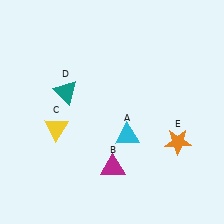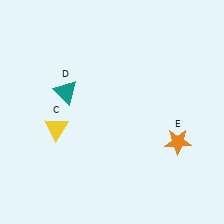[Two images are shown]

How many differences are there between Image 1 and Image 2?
There are 2 differences between the two images.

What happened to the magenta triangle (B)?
The magenta triangle (B) was removed in Image 2. It was in the bottom-right area of Image 1.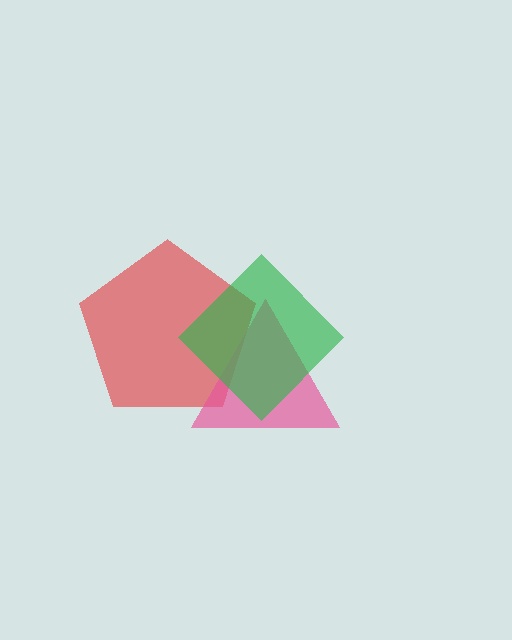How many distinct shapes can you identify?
There are 3 distinct shapes: a red pentagon, a pink triangle, a green diamond.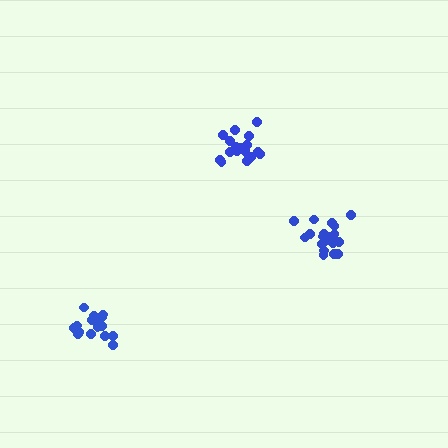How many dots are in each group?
Group 1: 16 dots, Group 2: 18 dots, Group 3: 20 dots (54 total).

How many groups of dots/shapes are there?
There are 3 groups.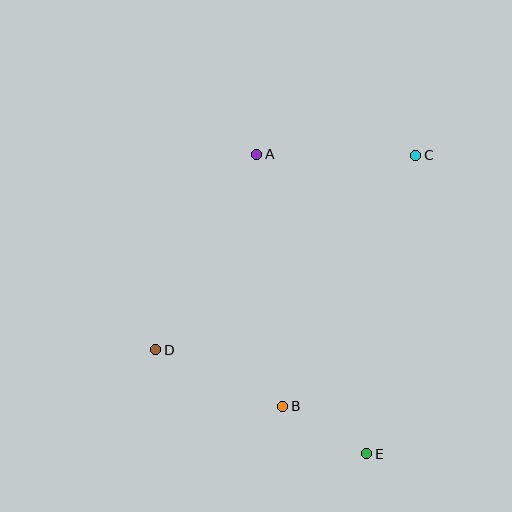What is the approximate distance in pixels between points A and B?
The distance between A and B is approximately 253 pixels.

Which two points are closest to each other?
Points B and E are closest to each other.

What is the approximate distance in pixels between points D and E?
The distance between D and E is approximately 235 pixels.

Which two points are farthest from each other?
Points C and D are farthest from each other.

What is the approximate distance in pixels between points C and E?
The distance between C and E is approximately 302 pixels.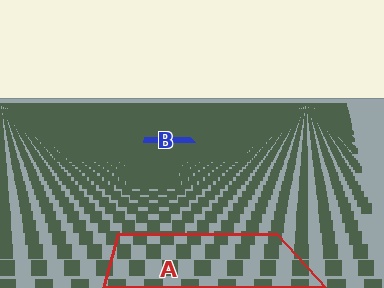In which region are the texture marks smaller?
The texture marks are smaller in region B, because it is farther away.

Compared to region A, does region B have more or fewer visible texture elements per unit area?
Region B has more texture elements per unit area — they are packed more densely because it is farther away.